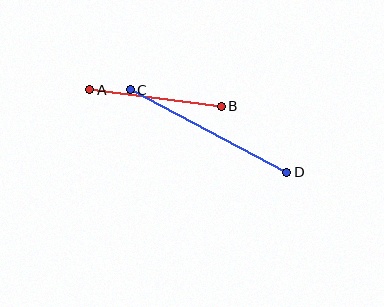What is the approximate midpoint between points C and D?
The midpoint is at approximately (208, 131) pixels.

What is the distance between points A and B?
The distance is approximately 132 pixels.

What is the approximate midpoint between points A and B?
The midpoint is at approximately (156, 98) pixels.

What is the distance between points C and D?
The distance is approximately 177 pixels.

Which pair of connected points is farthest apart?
Points C and D are farthest apart.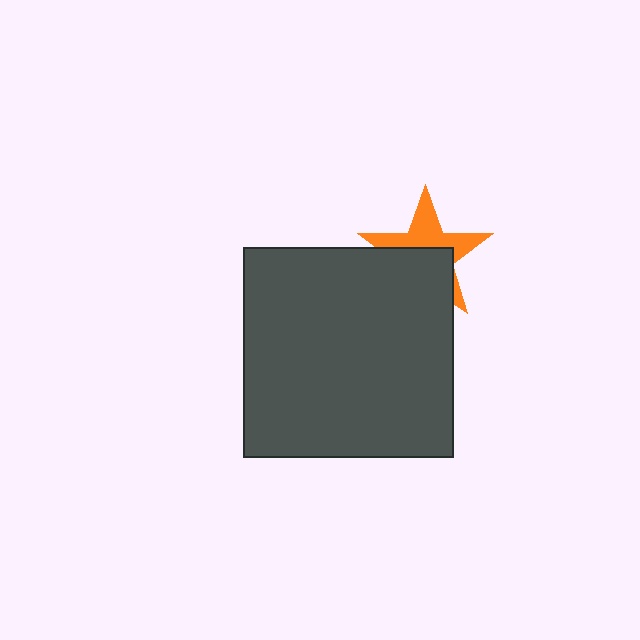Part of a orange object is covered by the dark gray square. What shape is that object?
It is a star.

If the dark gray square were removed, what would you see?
You would see the complete orange star.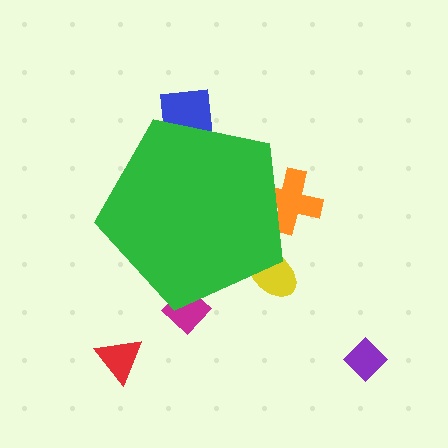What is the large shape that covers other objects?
A green pentagon.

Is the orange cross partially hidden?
Yes, the orange cross is partially hidden behind the green pentagon.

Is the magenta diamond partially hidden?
Yes, the magenta diamond is partially hidden behind the green pentagon.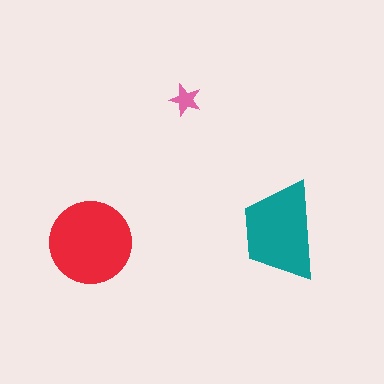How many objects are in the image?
There are 3 objects in the image.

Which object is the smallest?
The pink star.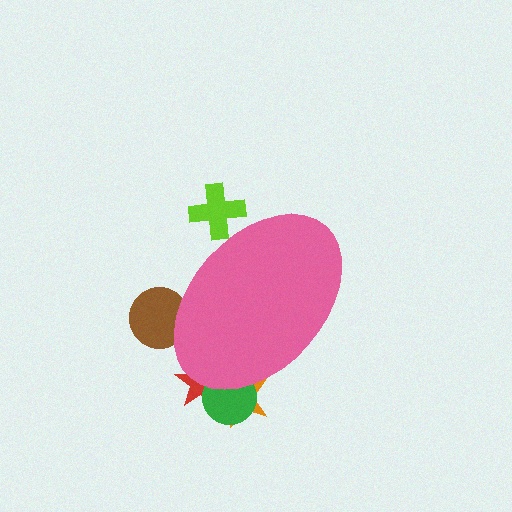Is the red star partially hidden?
Yes, the red star is partially hidden behind the pink ellipse.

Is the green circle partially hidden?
Yes, the green circle is partially hidden behind the pink ellipse.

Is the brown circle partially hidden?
Yes, the brown circle is partially hidden behind the pink ellipse.